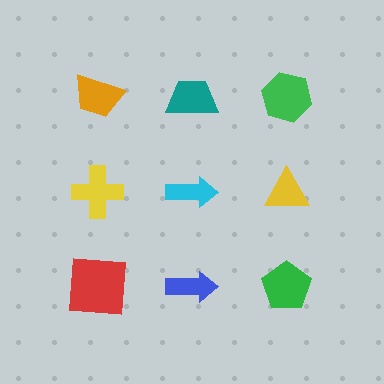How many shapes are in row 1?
3 shapes.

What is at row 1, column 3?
A green hexagon.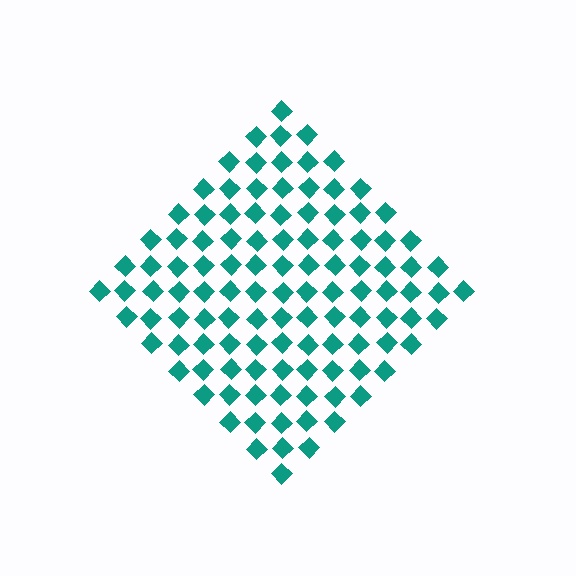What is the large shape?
The large shape is a diamond.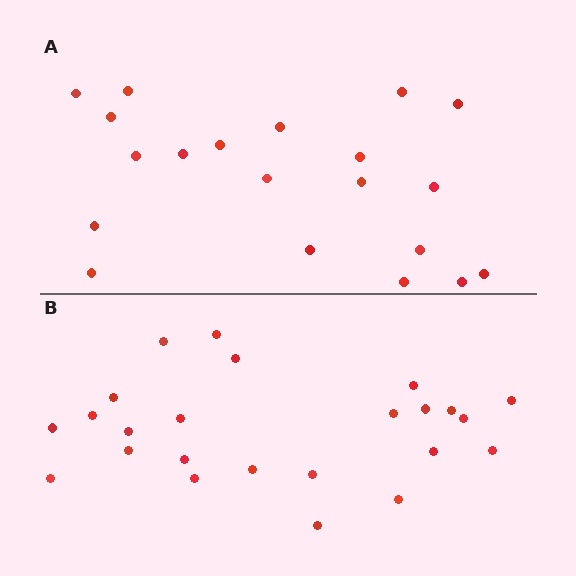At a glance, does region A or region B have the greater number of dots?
Region B (the bottom region) has more dots.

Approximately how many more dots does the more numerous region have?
Region B has about 4 more dots than region A.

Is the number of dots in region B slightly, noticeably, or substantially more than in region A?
Region B has only slightly more — the two regions are fairly close. The ratio is roughly 1.2 to 1.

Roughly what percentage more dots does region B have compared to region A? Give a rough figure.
About 20% more.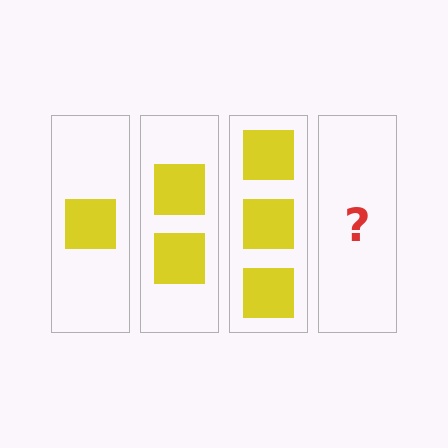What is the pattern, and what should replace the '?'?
The pattern is that each step adds one more square. The '?' should be 4 squares.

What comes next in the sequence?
The next element should be 4 squares.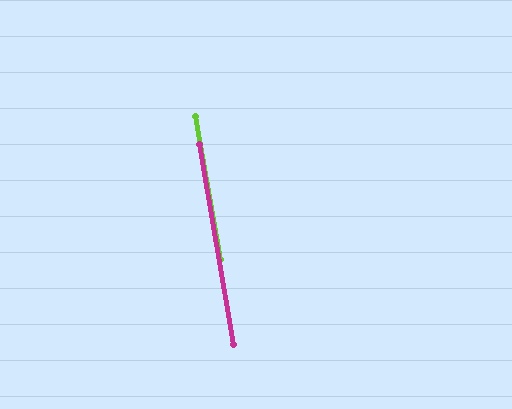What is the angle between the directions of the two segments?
Approximately 0 degrees.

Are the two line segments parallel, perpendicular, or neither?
Parallel — their directions differ by only 0.3°.